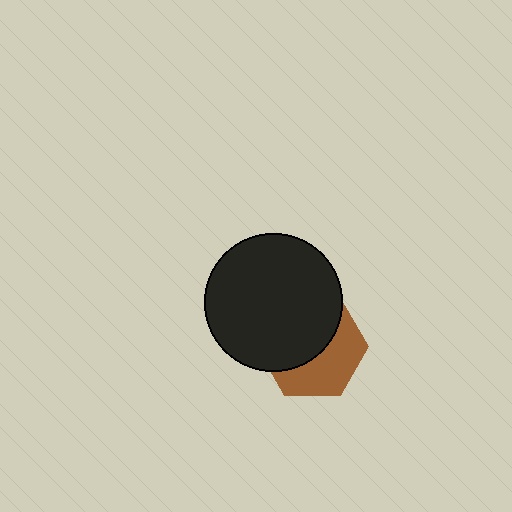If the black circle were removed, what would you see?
You would see the complete brown hexagon.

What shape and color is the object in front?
The object in front is a black circle.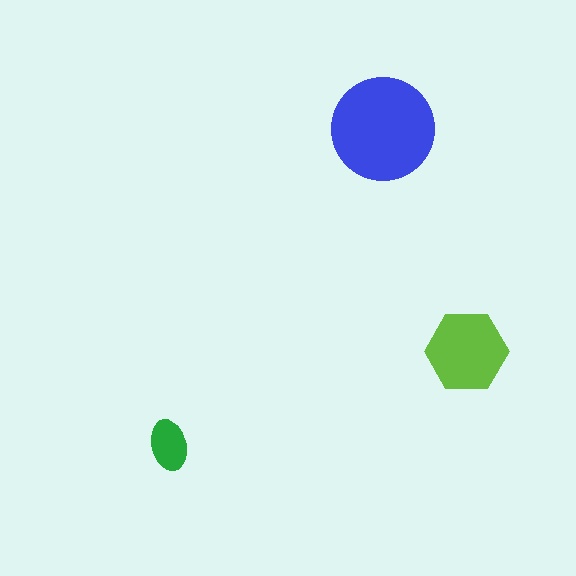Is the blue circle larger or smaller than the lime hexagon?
Larger.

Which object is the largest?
The blue circle.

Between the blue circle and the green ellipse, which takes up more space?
The blue circle.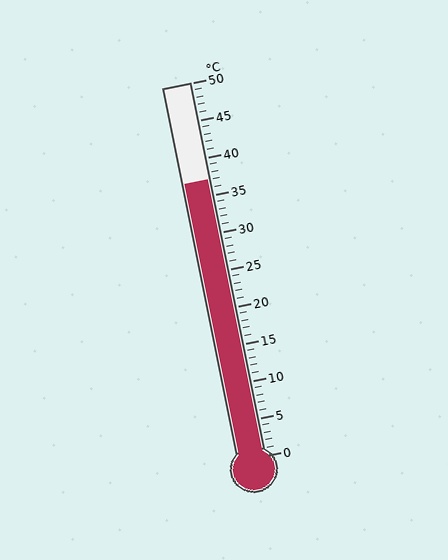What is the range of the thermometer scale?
The thermometer scale ranges from 0°C to 50°C.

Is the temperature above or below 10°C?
The temperature is above 10°C.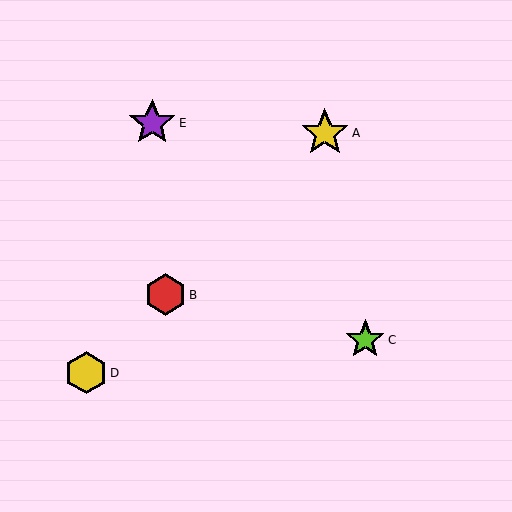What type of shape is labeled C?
Shape C is a lime star.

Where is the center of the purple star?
The center of the purple star is at (152, 123).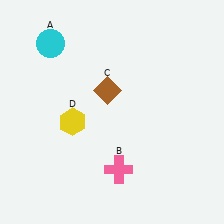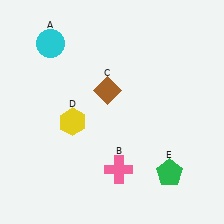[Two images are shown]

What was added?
A green pentagon (E) was added in Image 2.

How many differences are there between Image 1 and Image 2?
There is 1 difference between the two images.